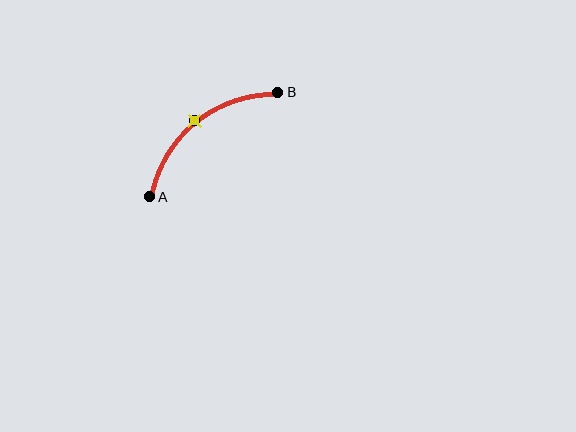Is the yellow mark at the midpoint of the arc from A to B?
Yes. The yellow mark lies on the arc at equal arc-length from both A and B — it is the arc midpoint.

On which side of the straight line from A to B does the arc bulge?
The arc bulges above and to the left of the straight line connecting A and B.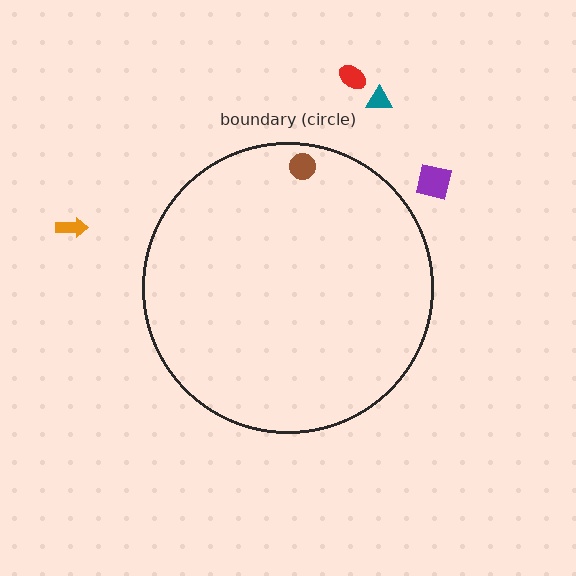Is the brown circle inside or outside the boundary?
Inside.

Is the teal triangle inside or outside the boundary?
Outside.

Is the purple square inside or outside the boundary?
Outside.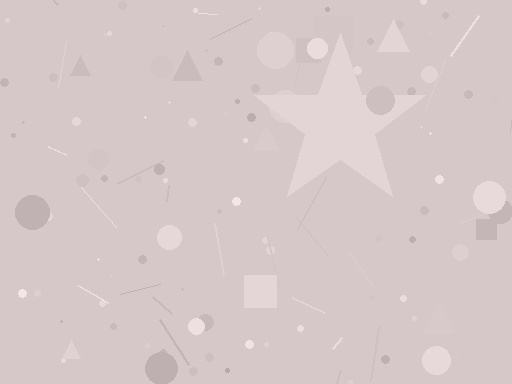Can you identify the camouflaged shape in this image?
The camouflaged shape is a star.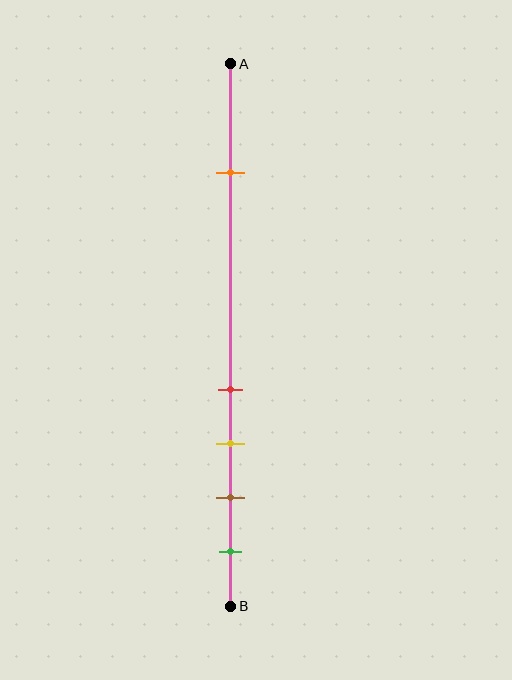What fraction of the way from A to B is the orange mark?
The orange mark is approximately 20% (0.2) of the way from A to B.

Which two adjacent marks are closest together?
The red and yellow marks are the closest adjacent pair.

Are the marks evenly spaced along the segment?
No, the marks are not evenly spaced.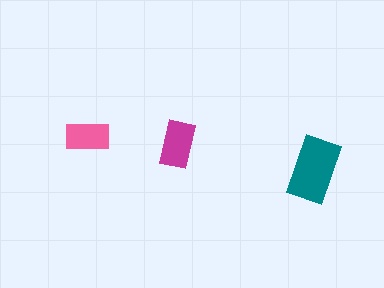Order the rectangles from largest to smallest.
the teal one, the magenta one, the pink one.